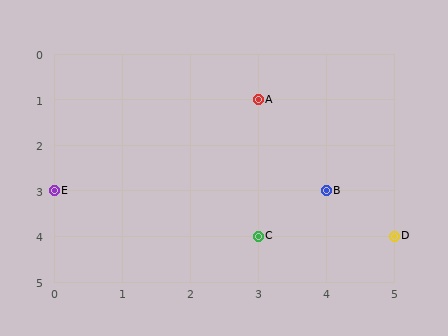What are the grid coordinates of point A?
Point A is at grid coordinates (3, 1).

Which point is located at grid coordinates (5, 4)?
Point D is at (5, 4).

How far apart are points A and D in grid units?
Points A and D are 2 columns and 3 rows apart (about 3.6 grid units diagonally).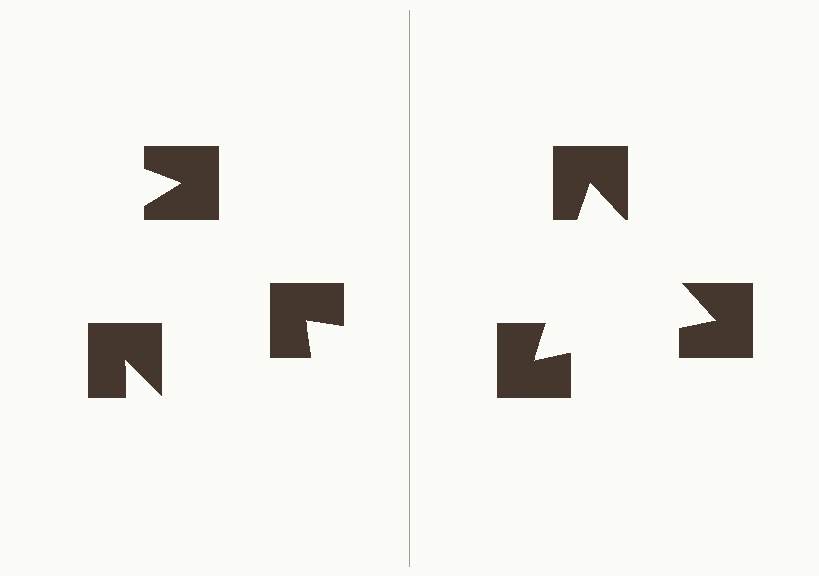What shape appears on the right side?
An illusory triangle.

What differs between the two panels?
The notched squares are positioned identically on both sides; only the wedge orientations differ. On the right they align to a triangle; on the left they are misaligned.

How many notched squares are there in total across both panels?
6 — 3 on each side.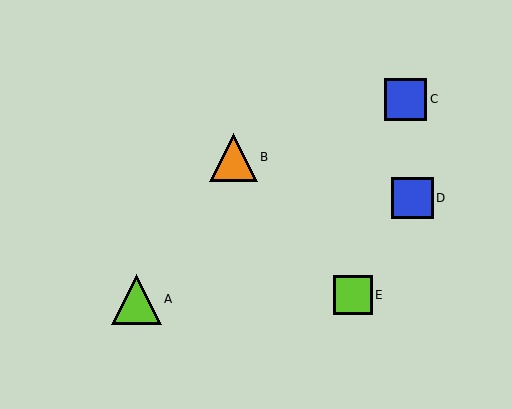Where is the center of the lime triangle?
The center of the lime triangle is at (136, 299).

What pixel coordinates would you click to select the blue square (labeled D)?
Click at (413, 198) to select the blue square D.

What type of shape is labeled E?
Shape E is a lime square.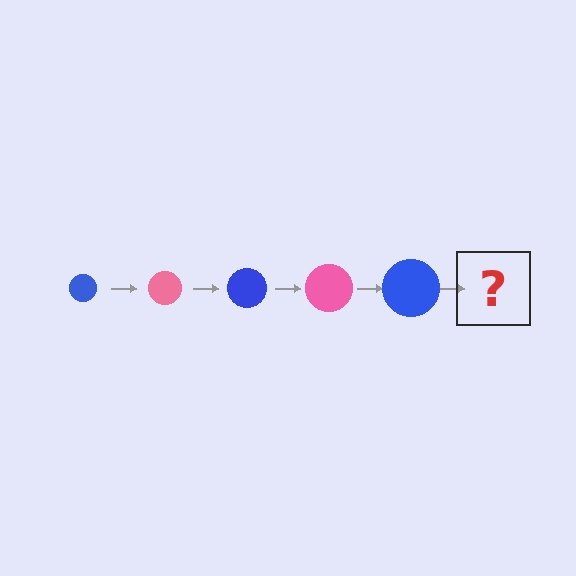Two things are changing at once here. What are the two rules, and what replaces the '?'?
The two rules are that the circle grows larger each step and the color cycles through blue and pink. The '?' should be a pink circle, larger than the previous one.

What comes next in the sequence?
The next element should be a pink circle, larger than the previous one.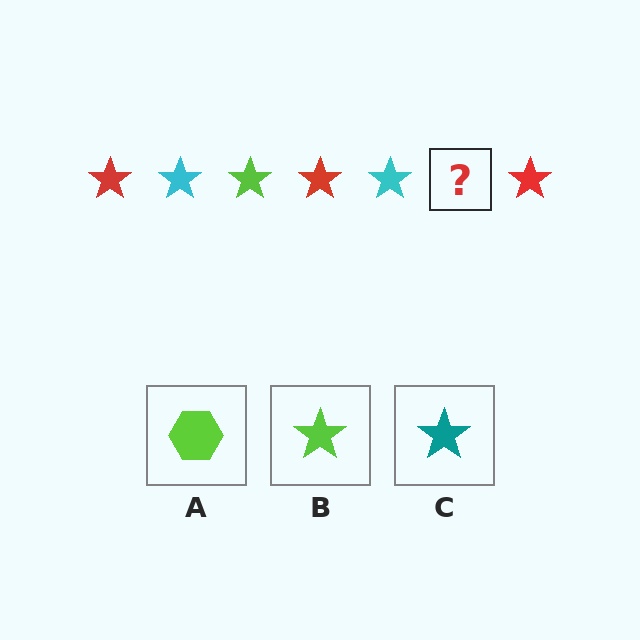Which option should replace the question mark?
Option B.